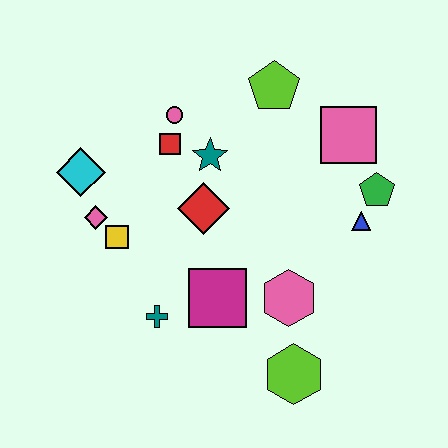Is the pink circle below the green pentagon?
No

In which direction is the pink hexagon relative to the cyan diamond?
The pink hexagon is to the right of the cyan diamond.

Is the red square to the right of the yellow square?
Yes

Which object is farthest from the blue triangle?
The cyan diamond is farthest from the blue triangle.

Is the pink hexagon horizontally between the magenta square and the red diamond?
No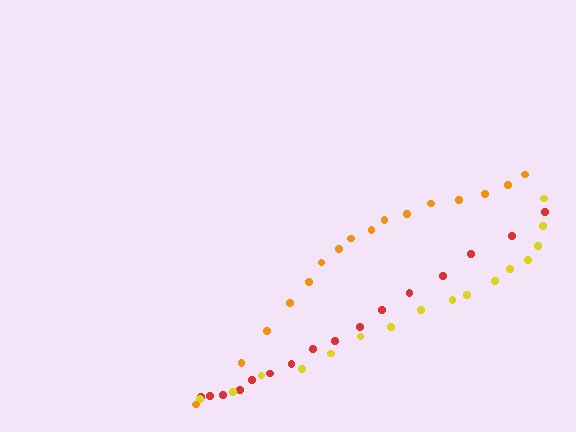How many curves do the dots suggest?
There are 3 distinct paths.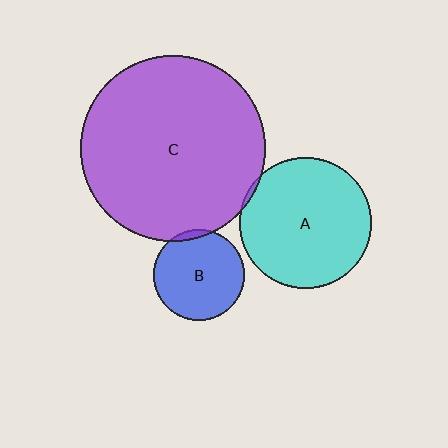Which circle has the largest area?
Circle C (purple).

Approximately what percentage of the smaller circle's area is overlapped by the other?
Approximately 5%.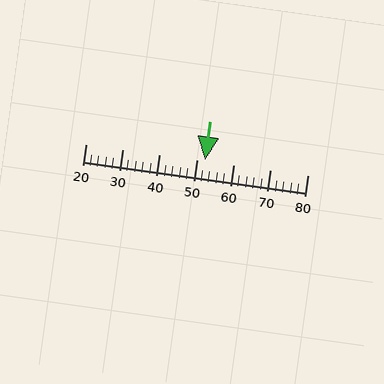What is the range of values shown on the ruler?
The ruler shows values from 20 to 80.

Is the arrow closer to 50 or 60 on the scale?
The arrow is closer to 50.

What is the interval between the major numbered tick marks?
The major tick marks are spaced 10 units apart.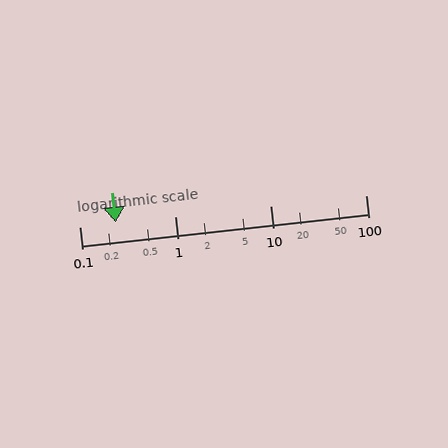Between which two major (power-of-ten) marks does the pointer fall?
The pointer is between 0.1 and 1.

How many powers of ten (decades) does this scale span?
The scale spans 3 decades, from 0.1 to 100.